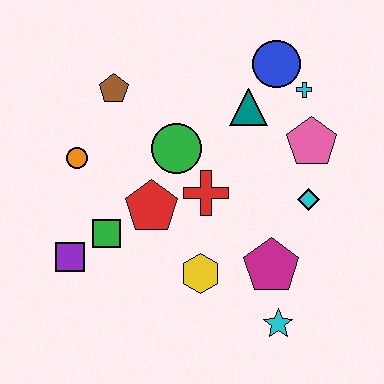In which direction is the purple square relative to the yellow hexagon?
The purple square is to the left of the yellow hexagon.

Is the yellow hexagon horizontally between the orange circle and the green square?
No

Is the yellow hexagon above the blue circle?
No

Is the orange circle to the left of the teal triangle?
Yes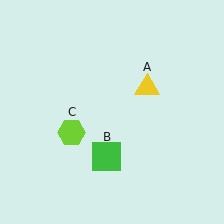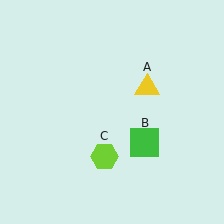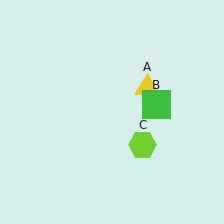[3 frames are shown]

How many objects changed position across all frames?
2 objects changed position: green square (object B), lime hexagon (object C).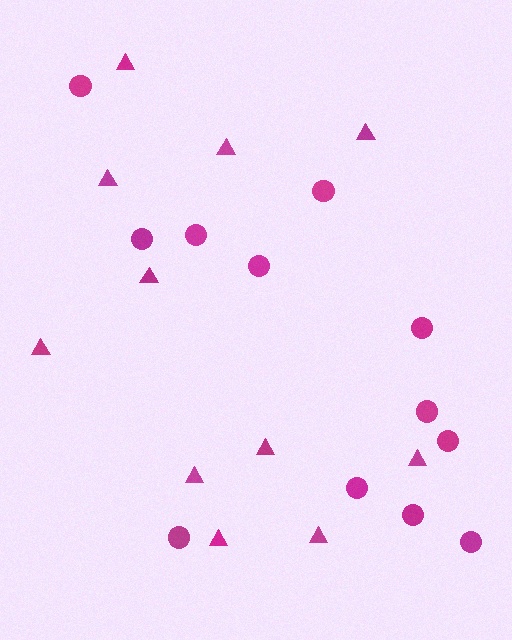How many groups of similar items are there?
There are 2 groups: one group of circles (12) and one group of triangles (11).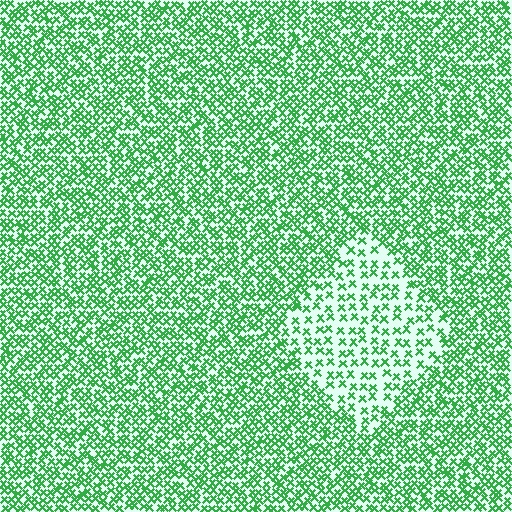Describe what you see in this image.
The image contains small green elements arranged at two different densities. A diamond-shaped region is visible where the elements are less densely packed than the surrounding area.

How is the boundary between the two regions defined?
The boundary is defined by a change in element density (approximately 2.1x ratio). All elements are the same color, size, and shape.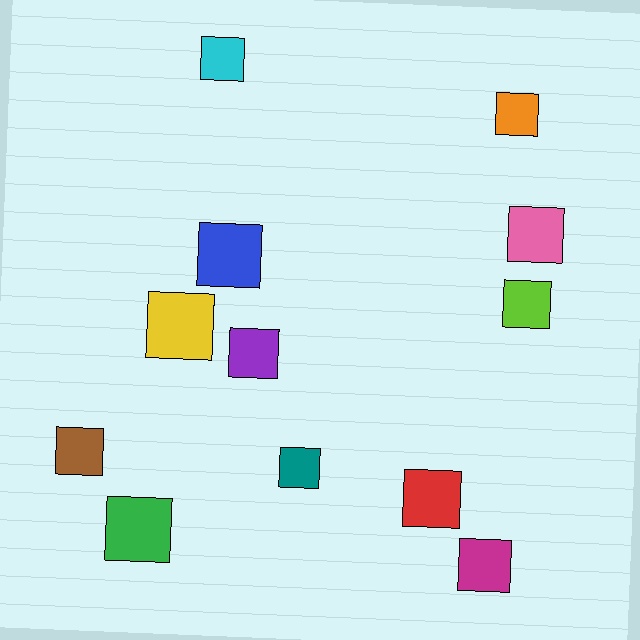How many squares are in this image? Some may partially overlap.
There are 12 squares.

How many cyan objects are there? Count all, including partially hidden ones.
There is 1 cyan object.